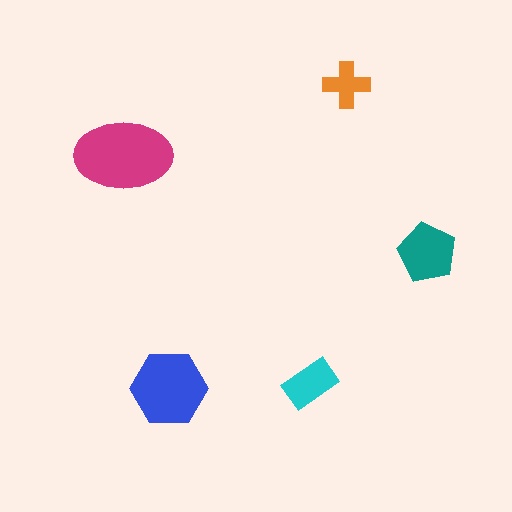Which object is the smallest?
The orange cross.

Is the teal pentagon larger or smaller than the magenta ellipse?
Smaller.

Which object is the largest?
The magenta ellipse.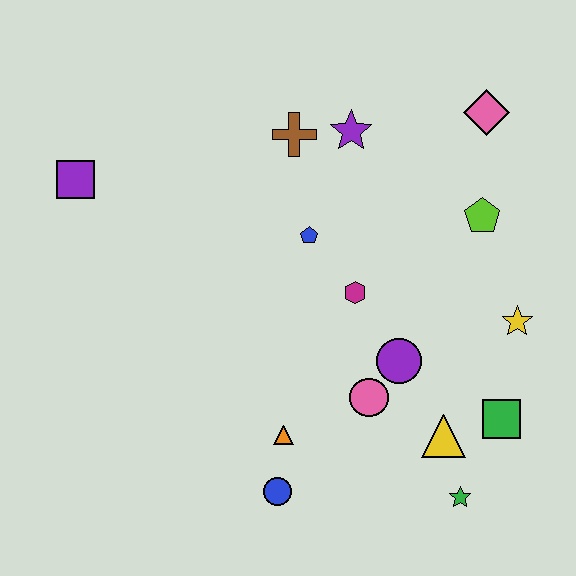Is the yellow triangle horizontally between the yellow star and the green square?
No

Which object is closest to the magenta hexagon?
The blue pentagon is closest to the magenta hexagon.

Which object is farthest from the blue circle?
The pink diamond is farthest from the blue circle.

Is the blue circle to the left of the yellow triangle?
Yes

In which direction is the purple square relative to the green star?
The purple square is to the left of the green star.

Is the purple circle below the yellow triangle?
No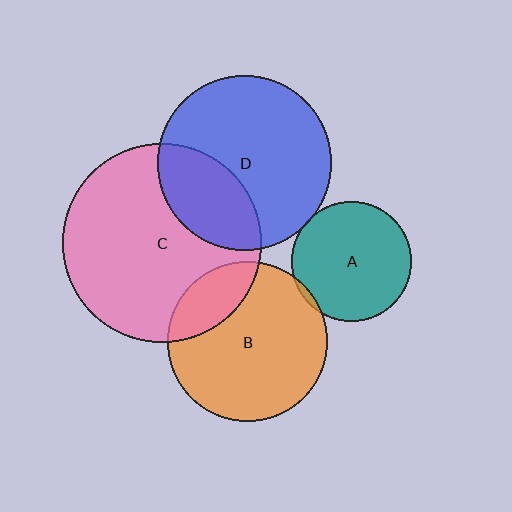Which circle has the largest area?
Circle C (pink).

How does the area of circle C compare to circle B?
Approximately 1.5 times.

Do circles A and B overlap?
Yes.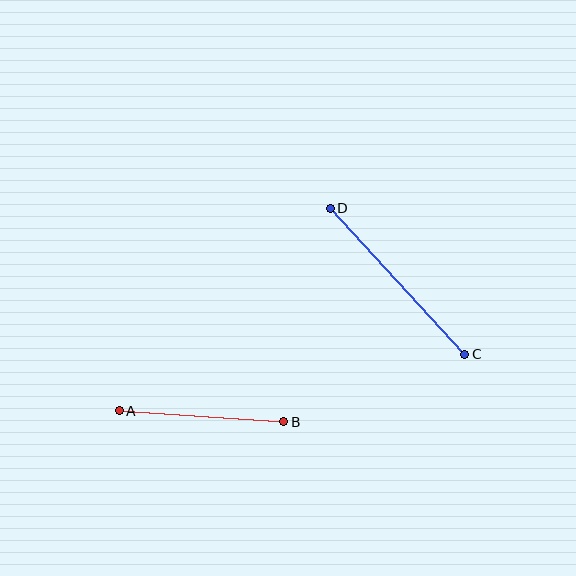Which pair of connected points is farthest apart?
Points C and D are farthest apart.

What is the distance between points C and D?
The distance is approximately 199 pixels.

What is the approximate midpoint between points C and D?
The midpoint is at approximately (397, 281) pixels.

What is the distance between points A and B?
The distance is approximately 165 pixels.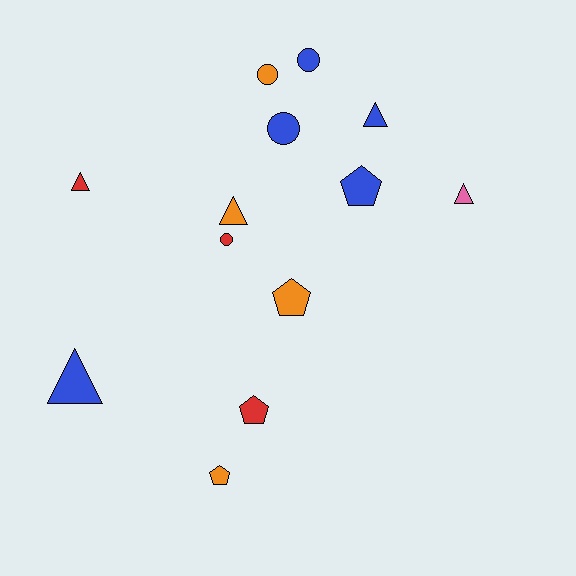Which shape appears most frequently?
Triangle, with 5 objects.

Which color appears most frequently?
Blue, with 5 objects.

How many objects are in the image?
There are 13 objects.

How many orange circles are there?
There is 1 orange circle.